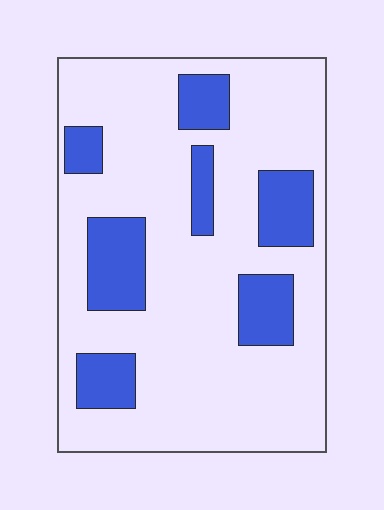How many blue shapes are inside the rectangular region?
7.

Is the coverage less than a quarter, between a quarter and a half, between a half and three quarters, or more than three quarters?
Less than a quarter.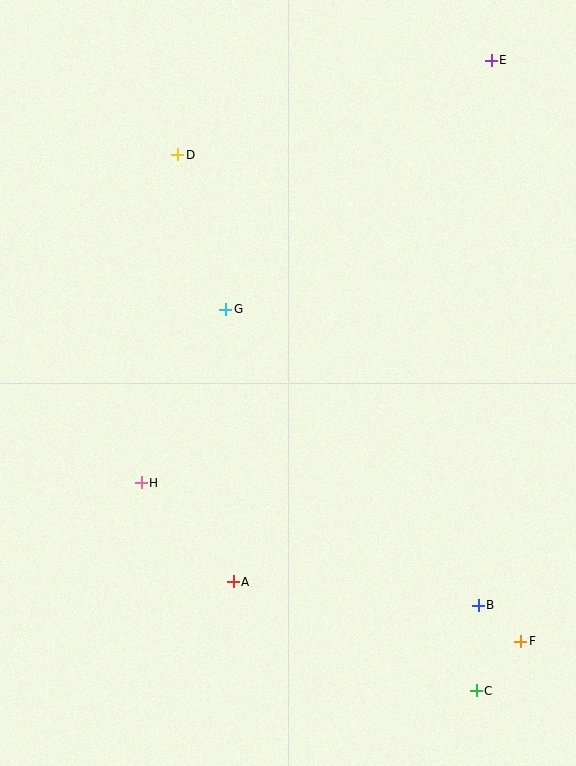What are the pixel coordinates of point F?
Point F is at (521, 641).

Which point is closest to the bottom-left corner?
Point A is closest to the bottom-left corner.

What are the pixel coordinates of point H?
Point H is at (141, 483).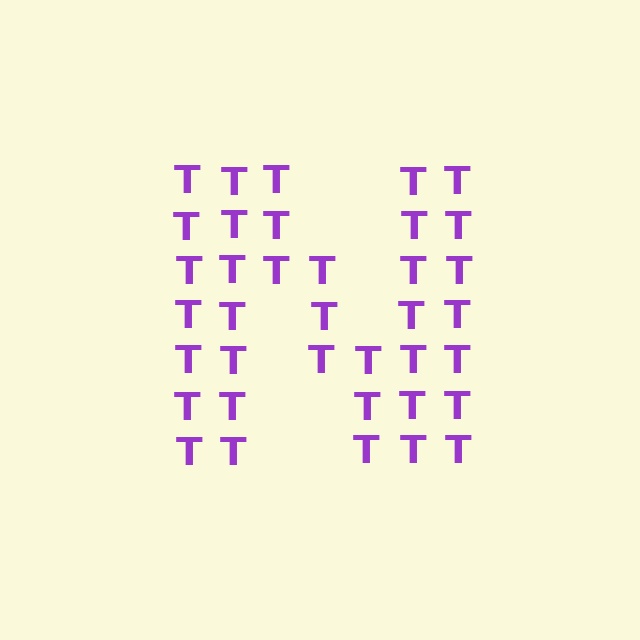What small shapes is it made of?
It is made of small letter T's.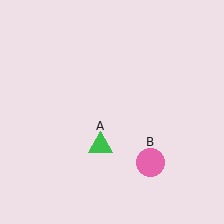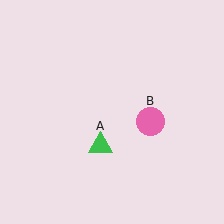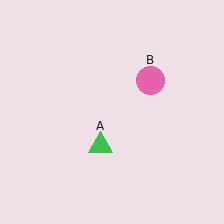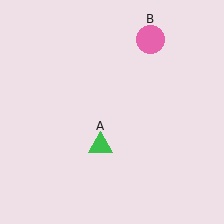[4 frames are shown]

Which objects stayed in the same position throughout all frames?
Green triangle (object A) remained stationary.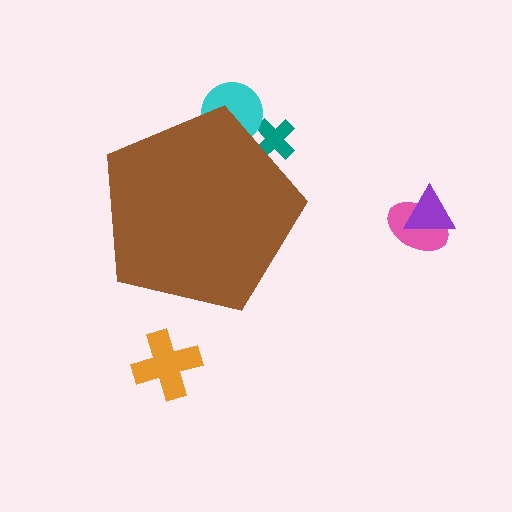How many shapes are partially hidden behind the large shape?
2 shapes are partially hidden.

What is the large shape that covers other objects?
A brown pentagon.